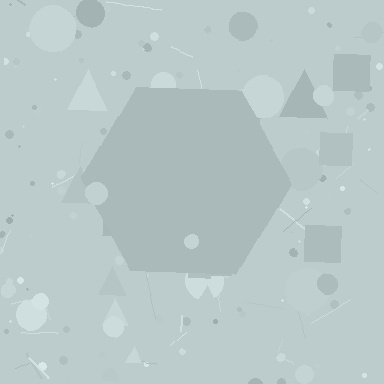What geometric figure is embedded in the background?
A hexagon is embedded in the background.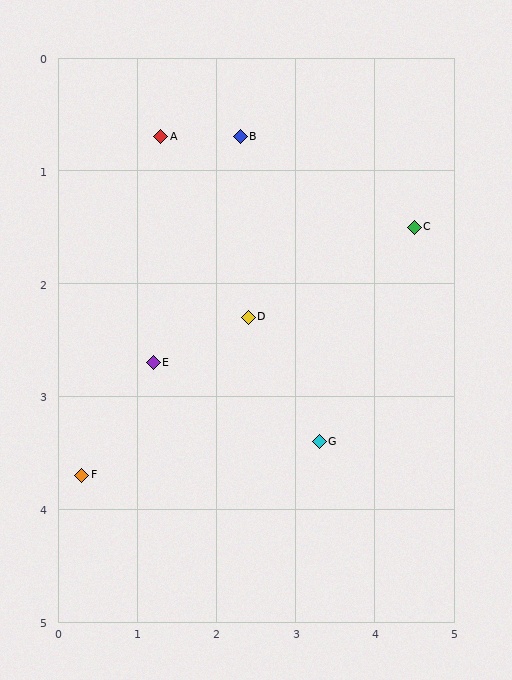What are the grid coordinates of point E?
Point E is at approximately (1.2, 2.7).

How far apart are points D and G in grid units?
Points D and G are about 1.4 grid units apart.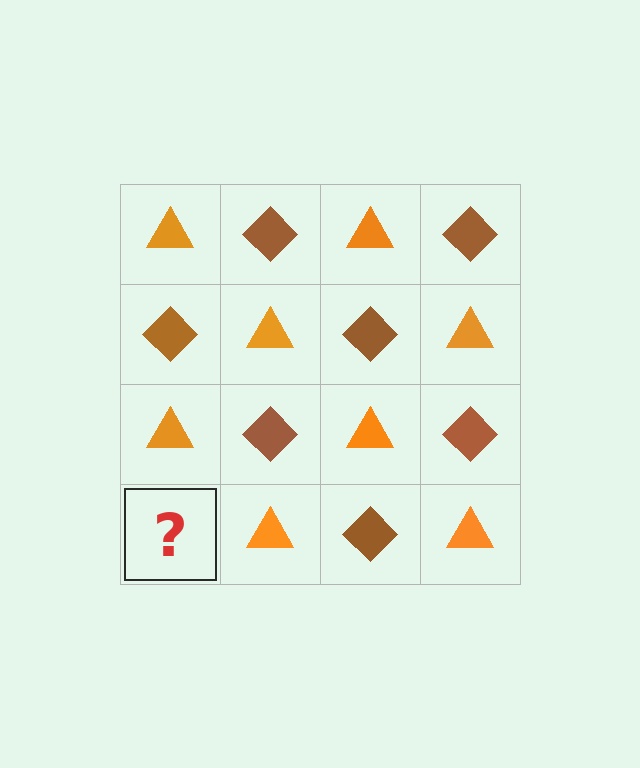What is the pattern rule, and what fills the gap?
The rule is that it alternates orange triangle and brown diamond in a checkerboard pattern. The gap should be filled with a brown diamond.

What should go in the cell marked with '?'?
The missing cell should contain a brown diamond.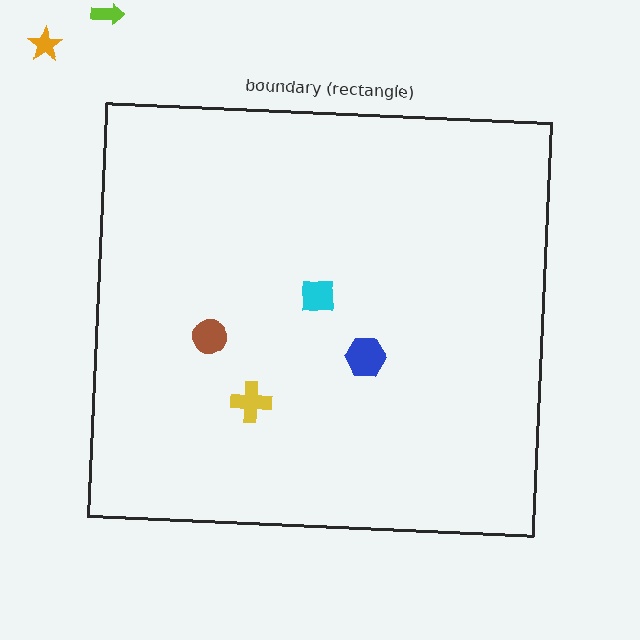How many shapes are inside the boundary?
4 inside, 2 outside.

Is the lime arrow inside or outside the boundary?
Outside.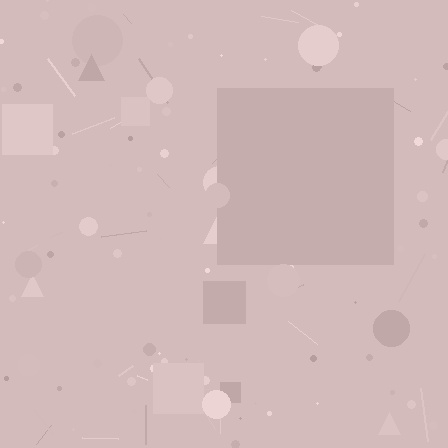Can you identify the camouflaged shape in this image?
The camouflaged shape is a square.